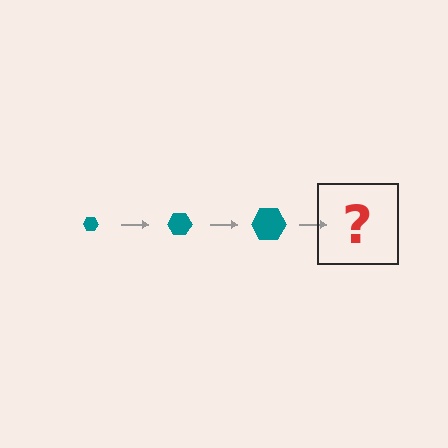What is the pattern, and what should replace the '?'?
The pattern is that the hexagon gets progressively larger each step. The '?' should be a teal hexagon, larger than the previous one.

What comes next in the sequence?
The next element should be a teal hexagon, larger than the previous one.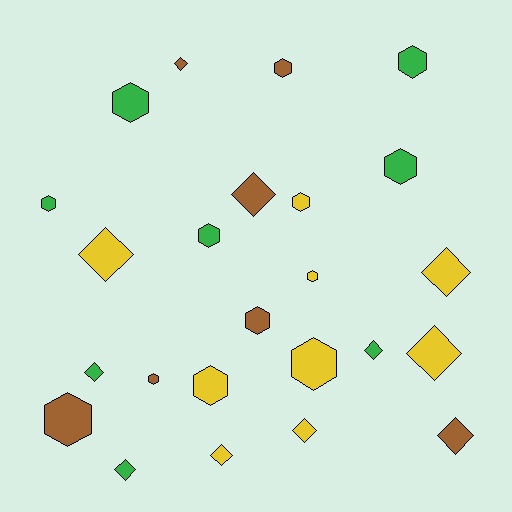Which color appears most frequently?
Yellow, with 9 objects.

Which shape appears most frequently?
Hexagon, with 13 objects.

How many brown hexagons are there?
There are 4 brown hexagons.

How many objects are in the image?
There are 24 objects.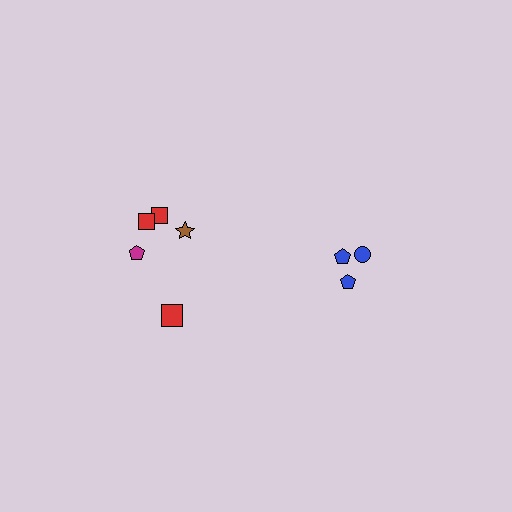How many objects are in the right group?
There are 3 objects.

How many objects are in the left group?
There are 5 objects.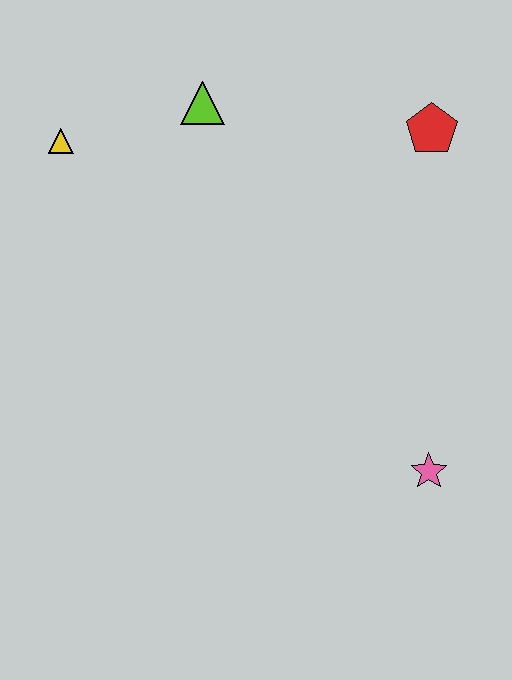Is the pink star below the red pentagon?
Yes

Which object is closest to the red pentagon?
The lime triangle is closest to the red pentagon.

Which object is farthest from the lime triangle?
The pink star is farthest from the lime triangle.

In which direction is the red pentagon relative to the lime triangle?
The red pentagon is to the right of the lime triangle.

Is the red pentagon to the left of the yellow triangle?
No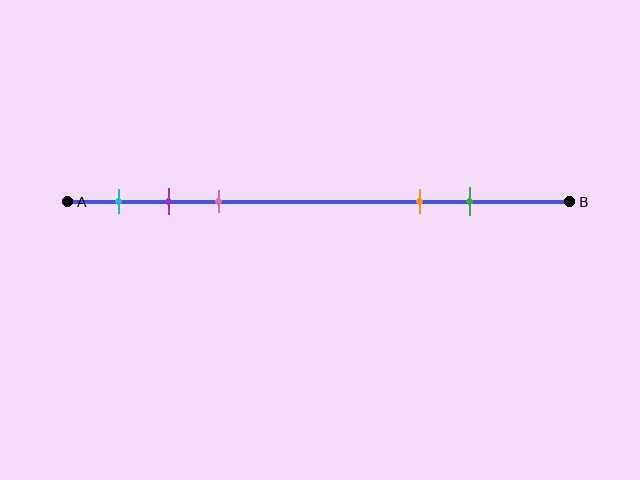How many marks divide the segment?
There are 5 marks dividing the segment.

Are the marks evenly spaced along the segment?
No, the marks are not evenly spaced.